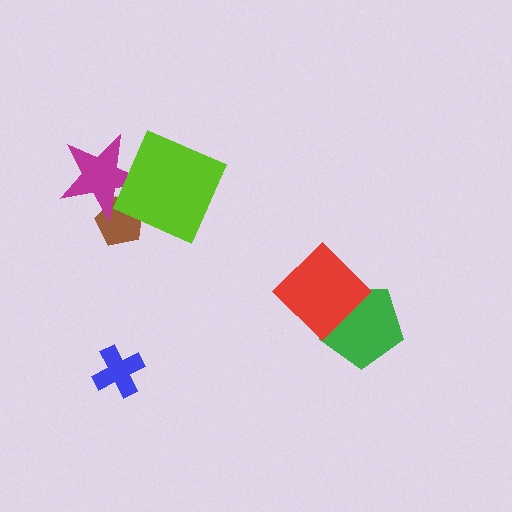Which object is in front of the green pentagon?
The red diamond is in front of the green pentagon.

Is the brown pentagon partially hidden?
Yes, it is partially covered by another shape.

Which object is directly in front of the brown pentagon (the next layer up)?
The magenta star is directly in front of the brown pentagon.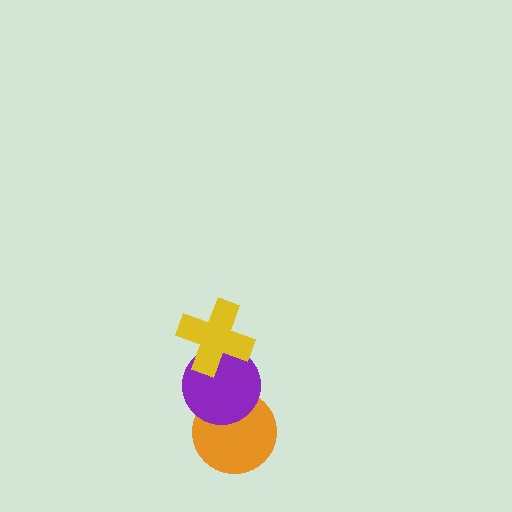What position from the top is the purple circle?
The purple circle is 2nd from the top.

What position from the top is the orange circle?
The orange circle is 3rd from the top.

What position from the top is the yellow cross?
The yellow cross is 1st from the top.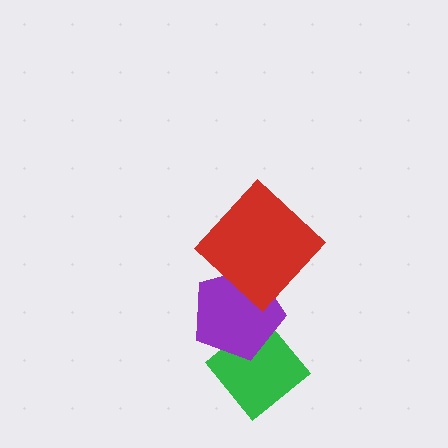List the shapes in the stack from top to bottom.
From top to bottom: the red diamond, the purple pentagon, the green diamond.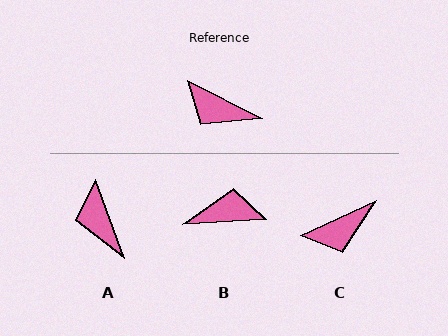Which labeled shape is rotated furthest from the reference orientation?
B, about 150 degrees away.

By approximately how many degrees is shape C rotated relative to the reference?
Approximately 52 degrees counter-clockwise.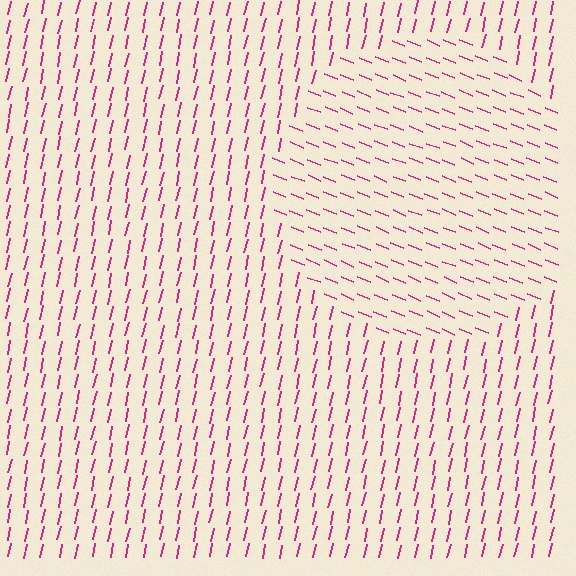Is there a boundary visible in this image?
Yes, there is a texture boundary formed by a change in line orientation.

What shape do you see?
I see a circle.